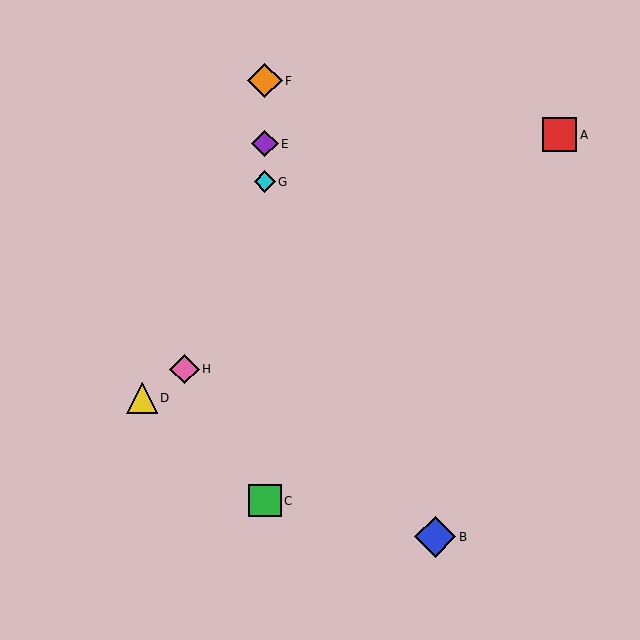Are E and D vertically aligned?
No, E is at x≈265 and D is at x≈142.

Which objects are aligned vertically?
Objects C, E, F, G are aligned vertically.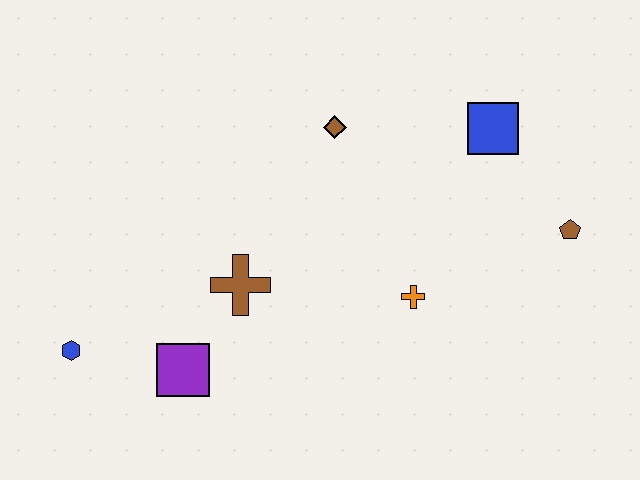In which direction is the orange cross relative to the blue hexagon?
The orange cross is to the right of the blue hexagon.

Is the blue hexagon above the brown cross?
No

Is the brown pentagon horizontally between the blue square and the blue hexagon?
No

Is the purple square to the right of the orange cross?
No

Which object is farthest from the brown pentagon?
The blue hexagon is farthest from the brown pentagon.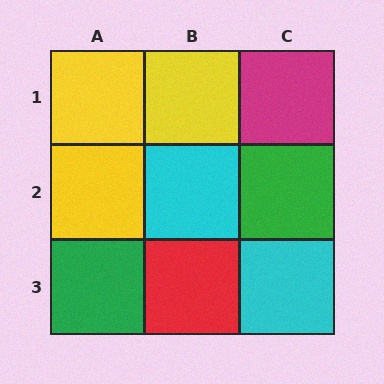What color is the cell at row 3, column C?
Cyan.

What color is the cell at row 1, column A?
Yellow.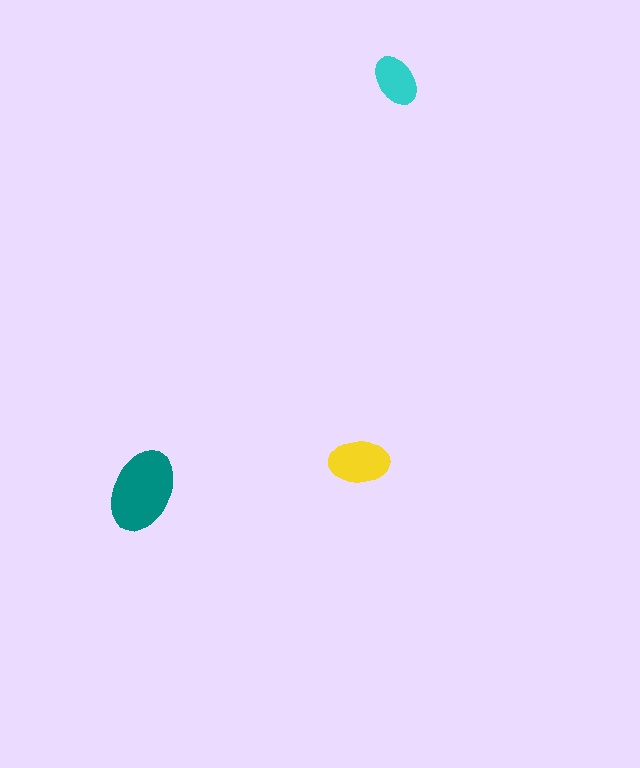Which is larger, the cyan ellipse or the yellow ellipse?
The yellow one.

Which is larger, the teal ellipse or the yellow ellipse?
The teal one.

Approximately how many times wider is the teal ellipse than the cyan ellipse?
About 1.5 times wider.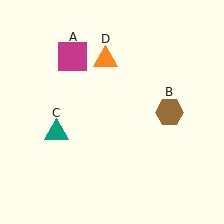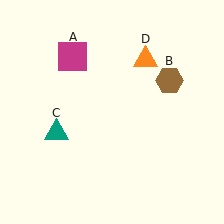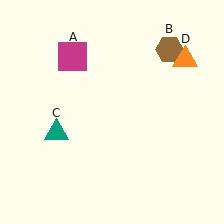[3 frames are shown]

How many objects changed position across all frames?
2 objects changed position: brown hexagon (object B), orange triangle (object D).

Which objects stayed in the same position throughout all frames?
Magenta square (object A) and teal triangle (object C) remained stationary.